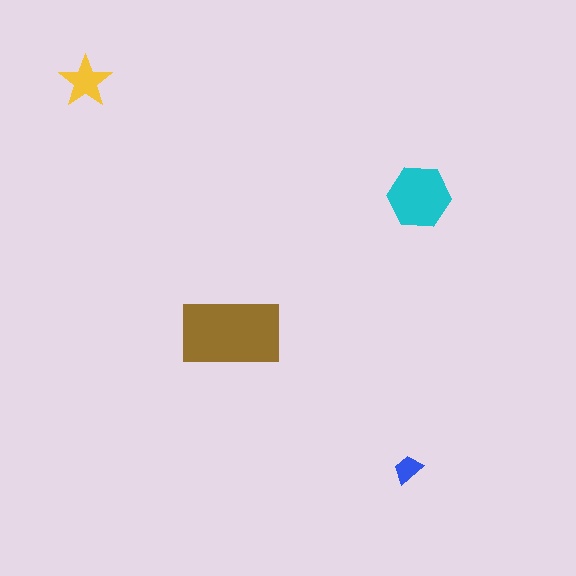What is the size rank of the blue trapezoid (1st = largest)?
4th.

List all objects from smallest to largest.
The blue trapezoid, the yellow star, the cyan hexagon, the brown rectangle.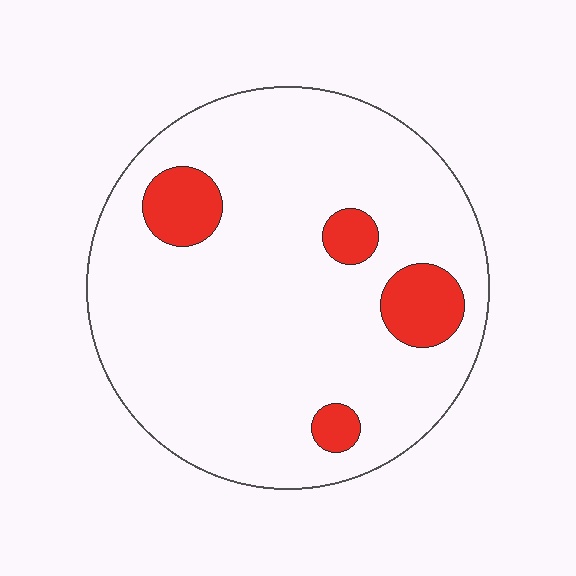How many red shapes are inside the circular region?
4.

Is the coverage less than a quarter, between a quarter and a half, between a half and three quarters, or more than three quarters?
Less than a quarter.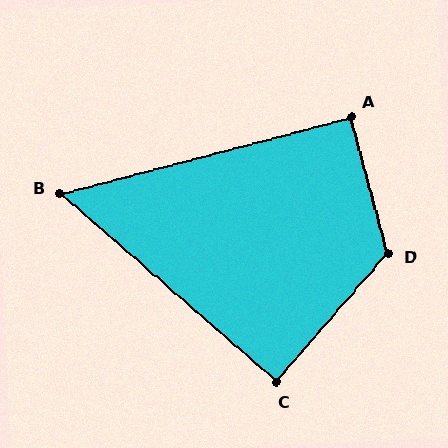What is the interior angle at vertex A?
Approximately 90 degrees (approximately right).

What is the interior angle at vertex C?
Approximately 90 degrees (approximately right).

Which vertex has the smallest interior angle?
B, at approximately 56 degrees.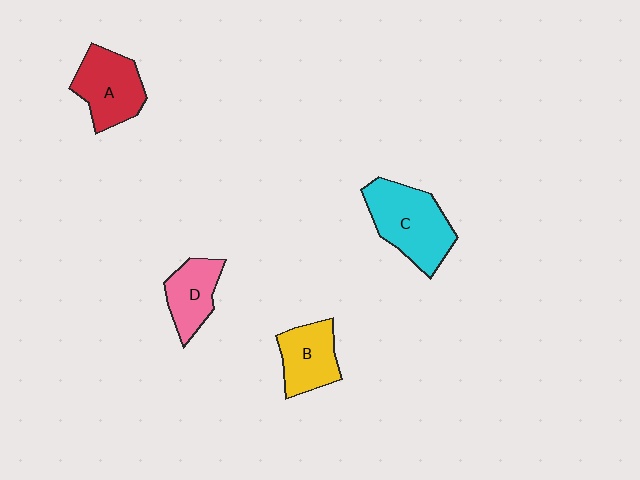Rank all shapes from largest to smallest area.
From largest to smallest: C (cyan), A (red), B (yellow), D (pink).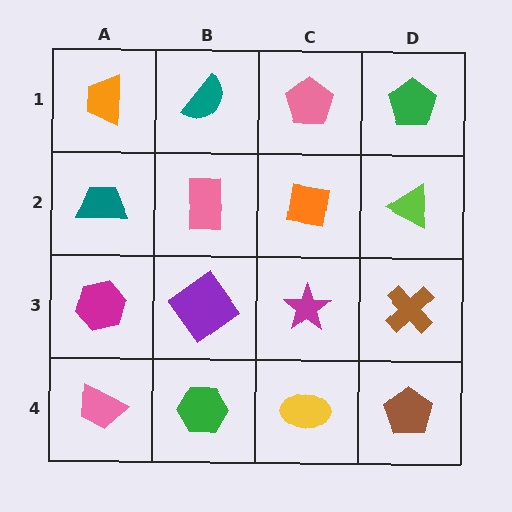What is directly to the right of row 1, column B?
A pink pentagon.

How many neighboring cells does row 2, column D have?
3.